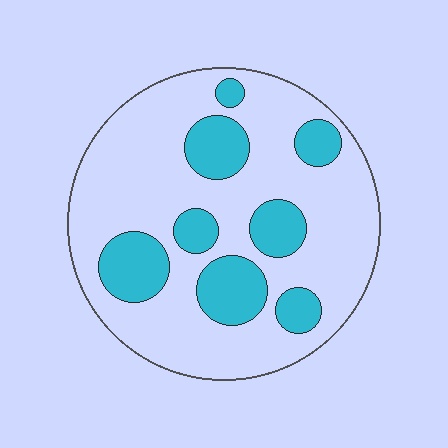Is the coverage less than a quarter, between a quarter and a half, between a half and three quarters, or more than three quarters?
Between a quarter and a half.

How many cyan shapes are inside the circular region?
8.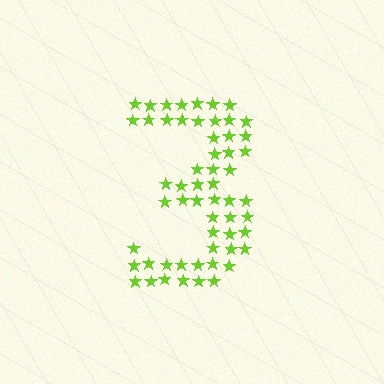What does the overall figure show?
The overall figure shows the digit 3.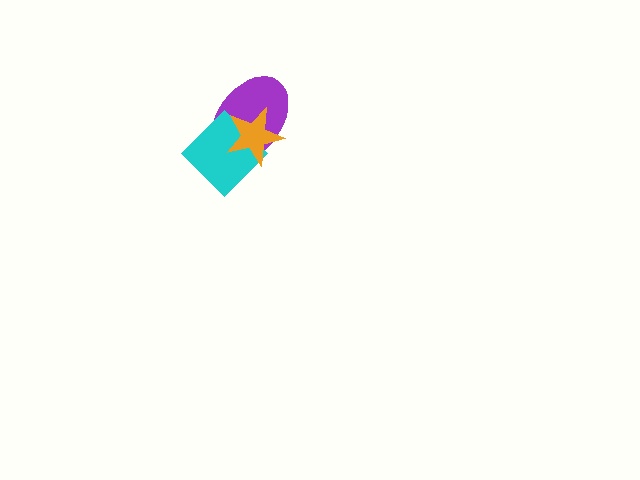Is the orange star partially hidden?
No, no other shape covers it.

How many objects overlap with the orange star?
2 objects overlap with the orange star.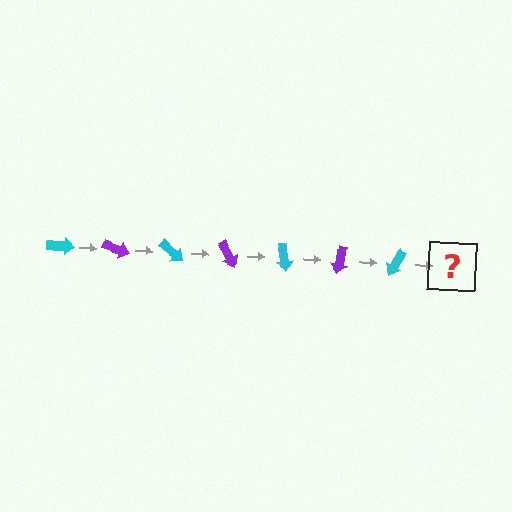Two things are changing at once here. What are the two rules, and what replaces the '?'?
The two rules are that it rotates 20 degrees each step and the color cycles through cyan and purple. The '?' should be a purple arrow, rotated 140 degrees from the start.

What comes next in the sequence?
The next element should be a purple arrow, rotated 140 degrees from the start.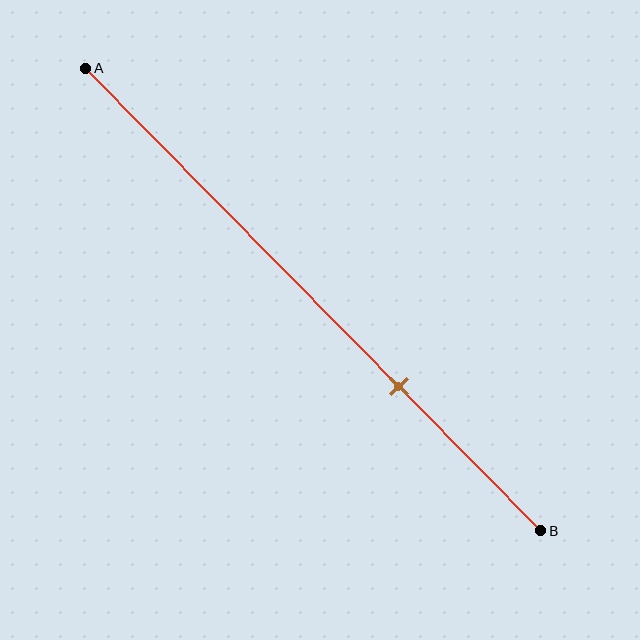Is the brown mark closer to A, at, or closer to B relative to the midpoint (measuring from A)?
The brown mark is closer to point B than the midpoint of segment AB.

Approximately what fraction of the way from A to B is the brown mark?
The brown mark is approximately 70% of the way from A to B.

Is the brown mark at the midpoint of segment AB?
No, the mark is at about 70% from A, not at the 50% midpoint.